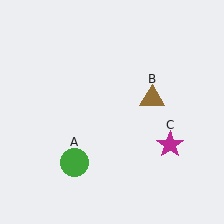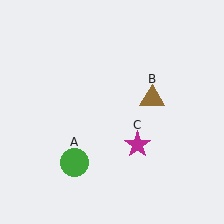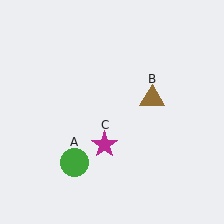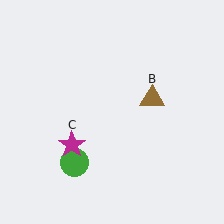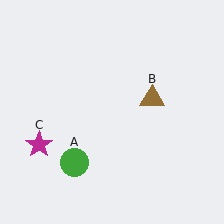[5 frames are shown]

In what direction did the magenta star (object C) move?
The magenta star (object C) moved left.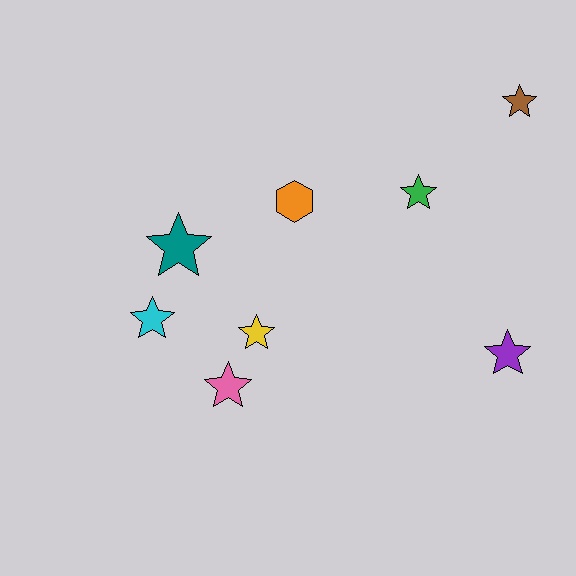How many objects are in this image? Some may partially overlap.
There are 8 objects.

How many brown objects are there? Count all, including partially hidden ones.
There is 1 brown object.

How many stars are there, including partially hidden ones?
There are 7 stars.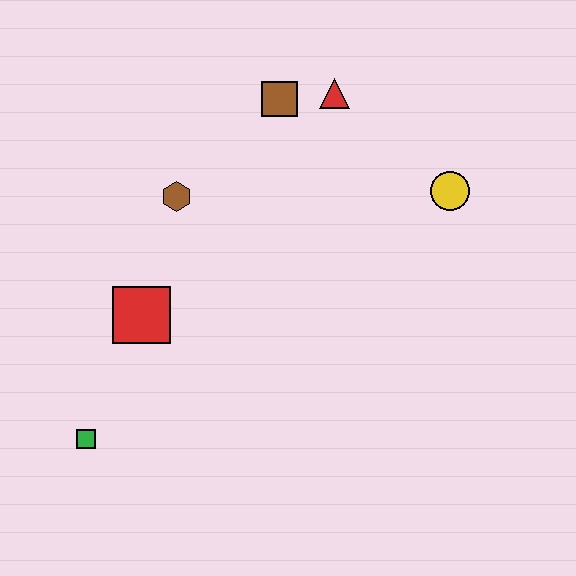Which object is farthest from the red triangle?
The green square is farthest from the red triangle.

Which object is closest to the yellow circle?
The red triangle is closest to the yellow circle.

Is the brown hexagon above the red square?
Yes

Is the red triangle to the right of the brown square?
Yes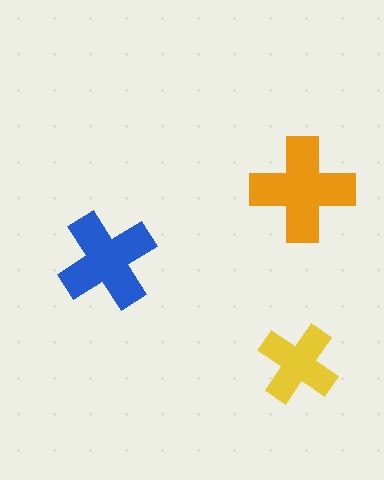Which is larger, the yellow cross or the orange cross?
The orange one.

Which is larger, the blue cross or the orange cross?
The orange one.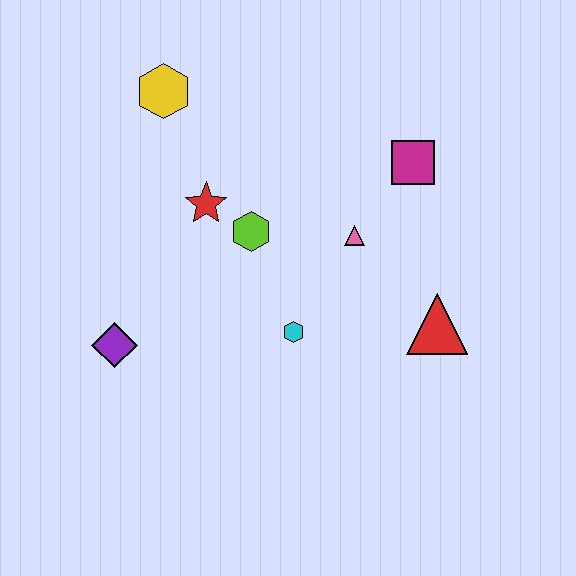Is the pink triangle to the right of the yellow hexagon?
Yes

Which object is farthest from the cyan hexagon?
The yellow hexagon is farthest from the cyan hexagon.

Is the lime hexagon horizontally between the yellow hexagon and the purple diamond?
No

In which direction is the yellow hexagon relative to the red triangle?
The yellow hexagon is to the left of the red triangle.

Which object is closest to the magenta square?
The pink triangle is closest to the magenta square.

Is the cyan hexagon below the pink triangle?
Yes